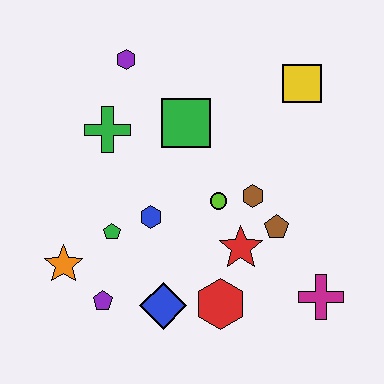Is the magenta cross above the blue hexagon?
No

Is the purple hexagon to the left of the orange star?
No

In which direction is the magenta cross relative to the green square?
The magenta cross is below the green square.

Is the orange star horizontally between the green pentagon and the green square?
No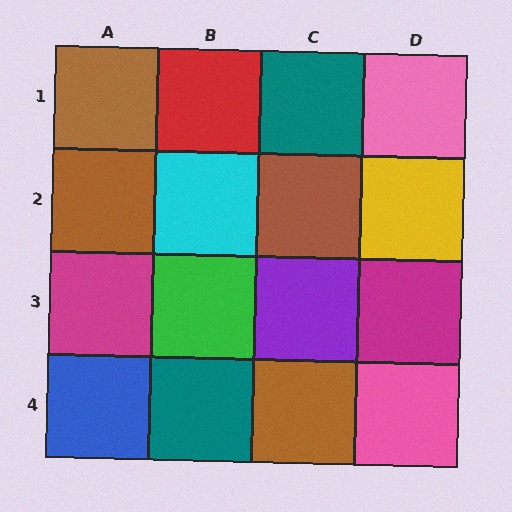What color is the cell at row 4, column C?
Brown.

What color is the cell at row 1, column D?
Pink.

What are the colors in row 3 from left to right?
Magenta, green, purple, magenta.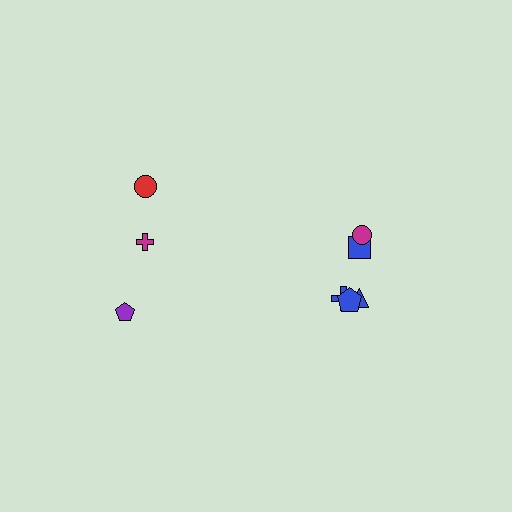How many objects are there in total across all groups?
There are 8 objects.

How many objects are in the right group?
There are 5 objects.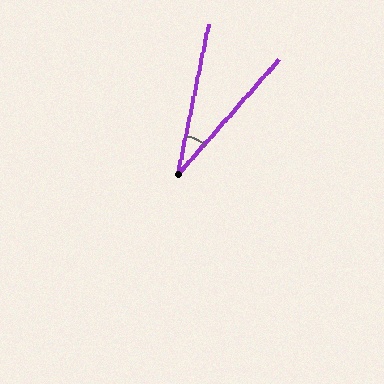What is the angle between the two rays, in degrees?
Approximately 30 degrees.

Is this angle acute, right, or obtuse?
It is acute.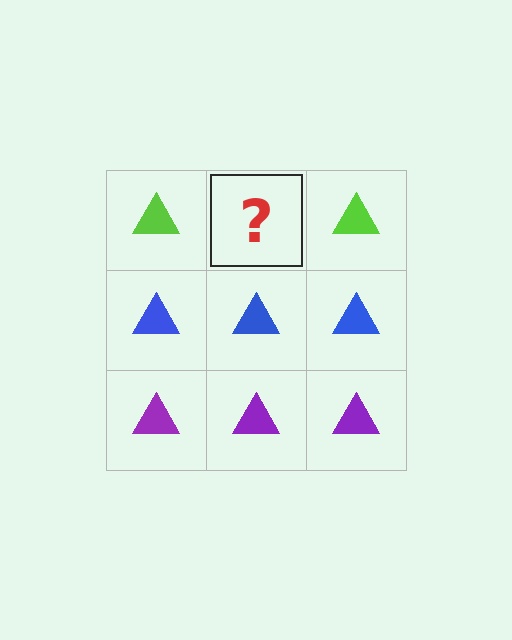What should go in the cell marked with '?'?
The missing cell should contain a lime triangle.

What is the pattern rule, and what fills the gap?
The rule is that each row has a consistent color. The gap should be filled with a lime triangle.